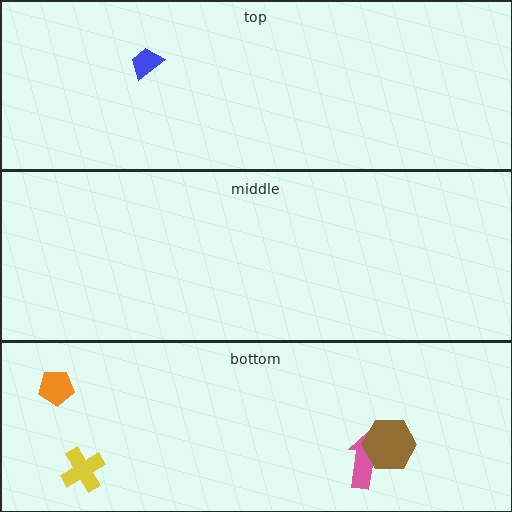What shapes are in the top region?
The blue trapezoid.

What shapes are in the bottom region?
The pink arrow, the brown hexagon, the orange pentagon, the yellow cross.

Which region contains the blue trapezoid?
The top region.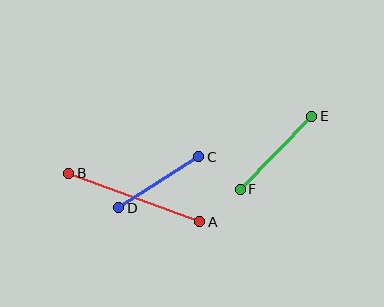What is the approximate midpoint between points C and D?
The midpoint is at approximately (159, 182) pixels.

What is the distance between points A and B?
The distance is approximately 139 pixels.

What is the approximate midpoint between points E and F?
The midpoint is at approximately (276, 153) pixels.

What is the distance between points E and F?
The distance is approximately 102 pixels.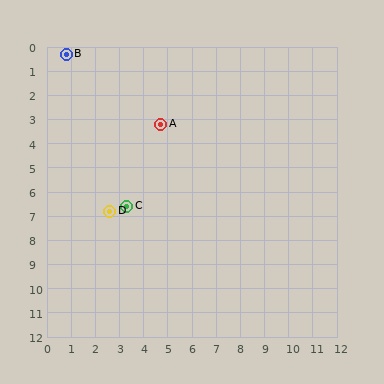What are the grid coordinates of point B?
Point B is at approximately (0.8, 0.3).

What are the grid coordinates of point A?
Point A is at approximately (4.7, 3.2).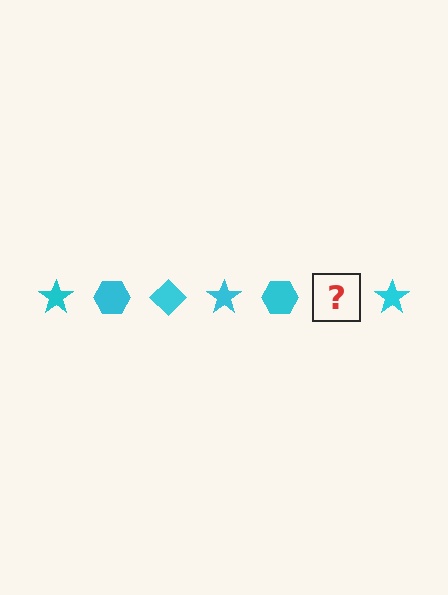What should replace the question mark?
The question mark should be replaced with a cyan diamond.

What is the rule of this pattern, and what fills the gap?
The rule is that the pattern cycles through star, hexagon, diamond shapes in cyan. The gap should be filled with a cyan diamond.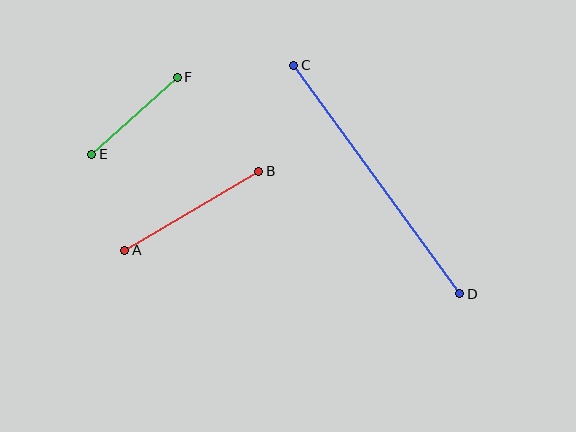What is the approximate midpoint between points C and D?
The midpoint is at approximately (377, 180) pixels.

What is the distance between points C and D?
The distance is approximately 283 pixels.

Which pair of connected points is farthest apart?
Points C and D are farthest apart.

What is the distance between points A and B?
The distance is approximately 155 pixels.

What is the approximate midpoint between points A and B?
The midpoint is at approximately (192, 211) pixels.